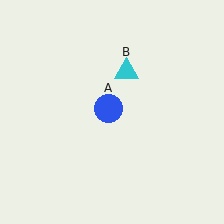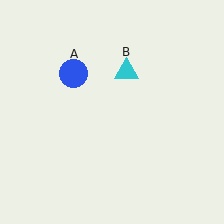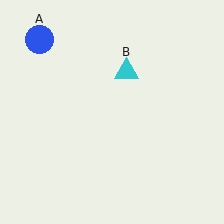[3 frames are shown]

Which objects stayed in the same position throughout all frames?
Cyan triangle (object B) remained stationary.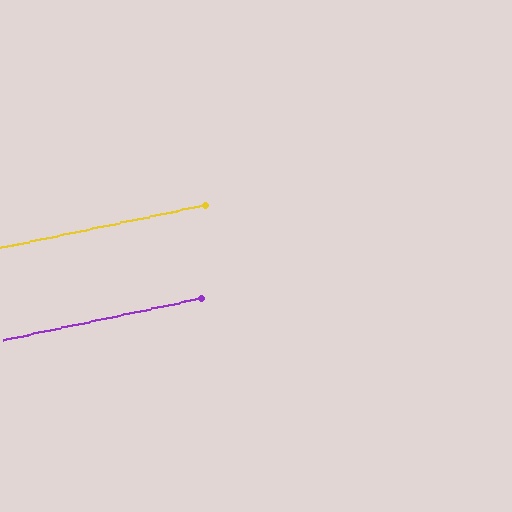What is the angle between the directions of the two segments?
Approximately 0 degrees.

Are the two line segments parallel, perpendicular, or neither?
Parallel — their directions differ by only 0.3°.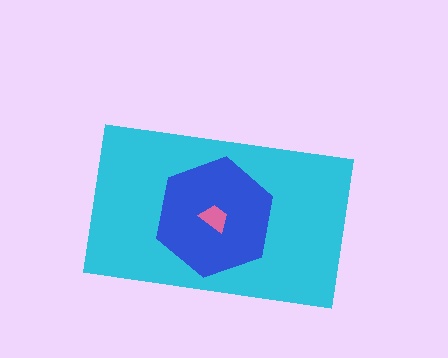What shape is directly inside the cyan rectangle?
The blue hexagon.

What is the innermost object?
The pink trapezoid.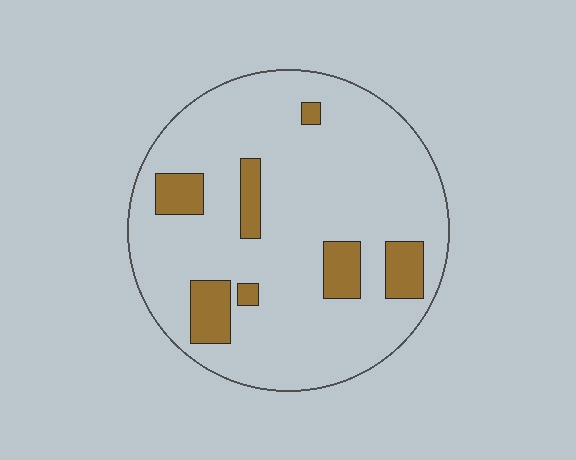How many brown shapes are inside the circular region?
7.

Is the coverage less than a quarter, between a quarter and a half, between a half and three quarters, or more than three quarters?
Less than a quarter.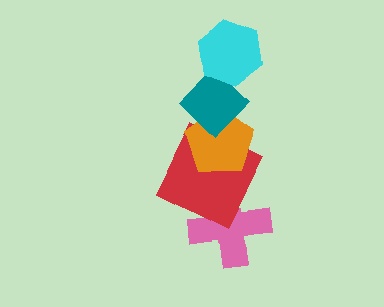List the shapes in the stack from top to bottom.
From top to bottom: the cyan hexagon, the teal diamond, the orange pentagon, the red square, the pink cross.